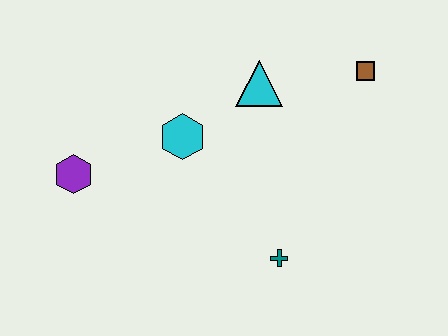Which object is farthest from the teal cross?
The purple hexagon is farthest from the teal cross.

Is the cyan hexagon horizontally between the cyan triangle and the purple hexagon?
Yes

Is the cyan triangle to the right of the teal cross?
No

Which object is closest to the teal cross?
The cyan hexagon is closest to the teal cross.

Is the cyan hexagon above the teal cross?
Yes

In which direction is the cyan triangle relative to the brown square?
The cyan triangle is to the left of the brown square.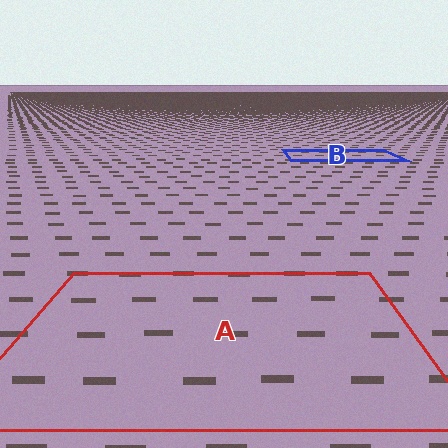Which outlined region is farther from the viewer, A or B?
Region B is farther from the viewer — the texture elements inside it appear smaller and more densely packed.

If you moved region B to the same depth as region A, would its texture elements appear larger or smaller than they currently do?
They would appear larger. At a closer depth, the same texture elements are projected at a bigger on-screen size.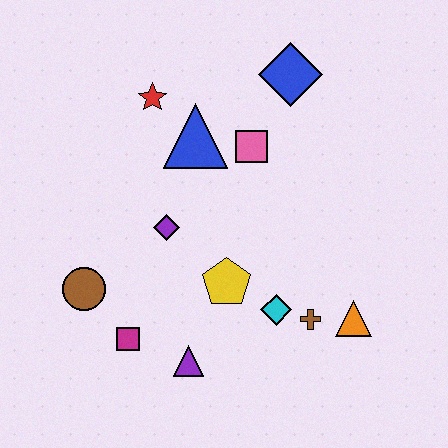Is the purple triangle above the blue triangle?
No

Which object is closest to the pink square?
The blue triangle is closest to the pink square.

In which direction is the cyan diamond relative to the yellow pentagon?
The cyan diamond is to the right of the yellow pentagon.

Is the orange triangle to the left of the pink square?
No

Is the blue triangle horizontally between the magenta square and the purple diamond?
No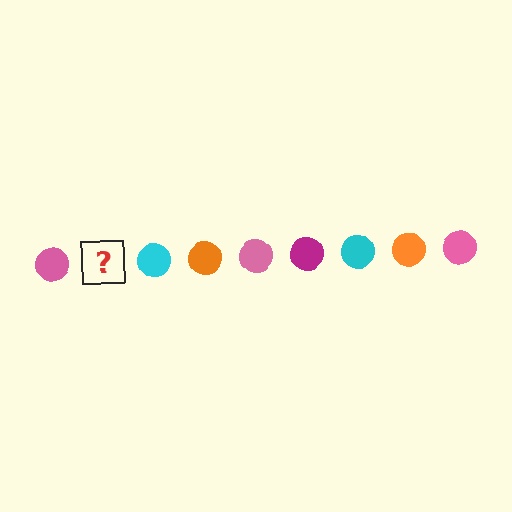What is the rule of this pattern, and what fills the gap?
The rule is that the pattern cycles through pink, magenta, cyan, orange circles. The gap should be filled with a magenta circle.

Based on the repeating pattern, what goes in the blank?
The blank should be a magenta circle.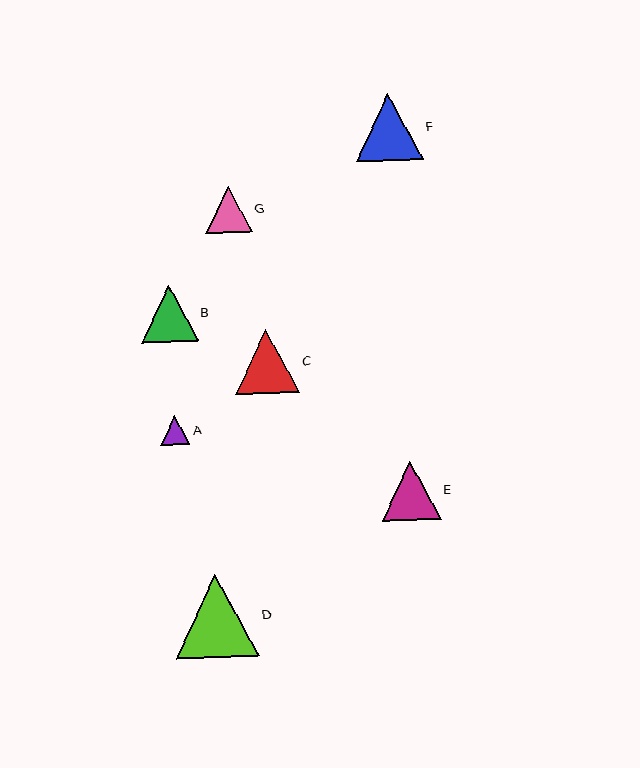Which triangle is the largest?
Triangle D is the largest with a size of approximately 84 pixels.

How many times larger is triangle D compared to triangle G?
Triangle D is approximately 1.8 times the size of triangle G.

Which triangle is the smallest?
Triangle A is the smallest with a size of approximately 29 pixels.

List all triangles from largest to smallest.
From largest to smallest: D, F, C, E, B, G, A.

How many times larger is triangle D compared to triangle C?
Triangle D is approximately 1.3 times the size of triangle C.